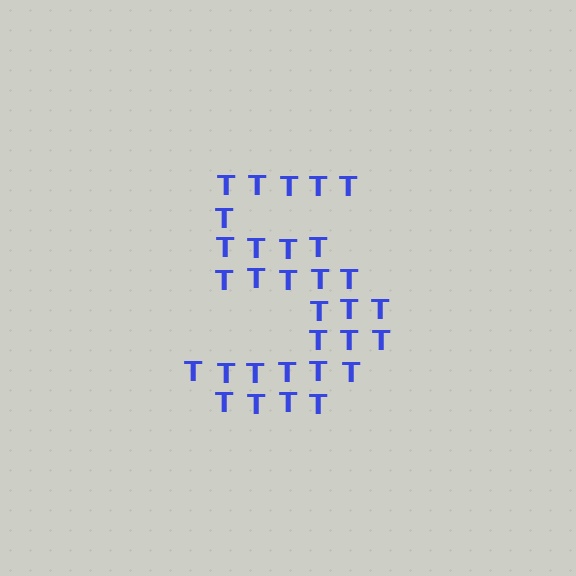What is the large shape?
The large shape is the digit 5.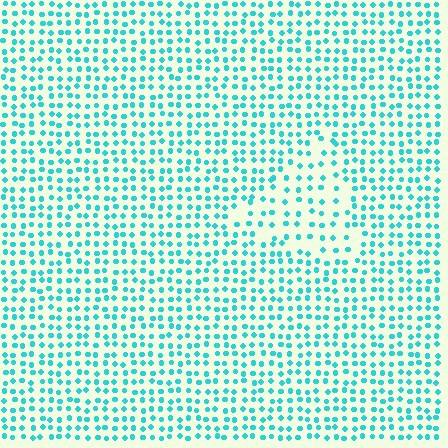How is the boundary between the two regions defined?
The boundary is defined by a change in element density (approximately 1.7x ratio). All elements are the same color, size, and shape.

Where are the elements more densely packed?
The elements are more densely packed outside the triangle boundary.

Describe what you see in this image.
The image contains small cyan elements arranged at two different densities. A triangle-shaped region is visible where the elements are less densely packed than the surrounding area.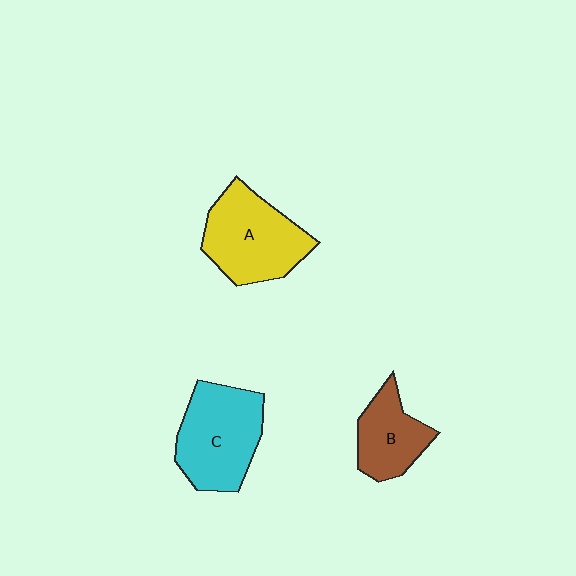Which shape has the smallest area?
Shape B (brown).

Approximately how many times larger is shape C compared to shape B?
Approximately 1.5 times.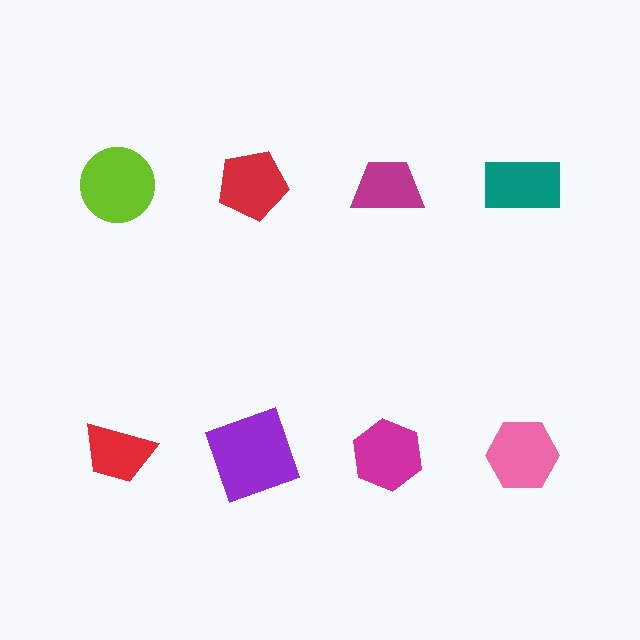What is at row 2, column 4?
A pink hexagon.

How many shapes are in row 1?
4 shapes.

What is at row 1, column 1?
A lime circle.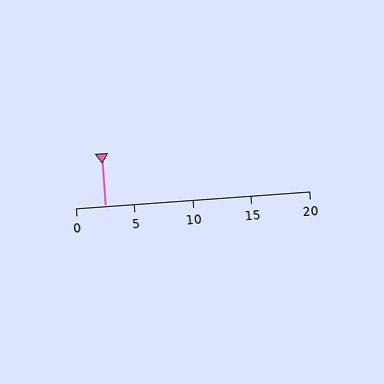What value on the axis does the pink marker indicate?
The marker indicates approximately 2.5.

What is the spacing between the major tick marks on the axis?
The major ticks are spaced 5 apart.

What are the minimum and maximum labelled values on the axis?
The axis runs from 0 to 20.